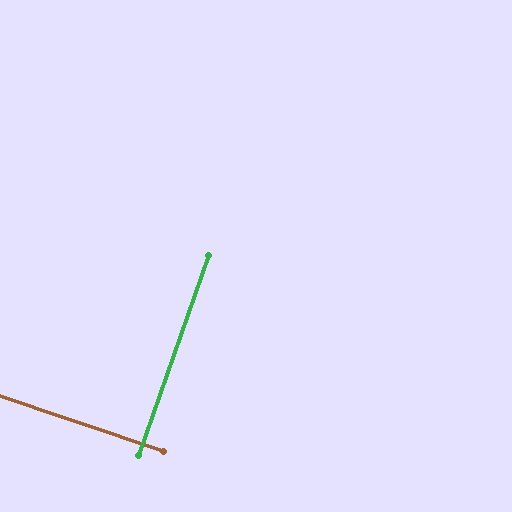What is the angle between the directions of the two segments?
Approximately 89 degrees.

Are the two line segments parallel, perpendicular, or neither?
Perpendicular — they meet at approximately 89°.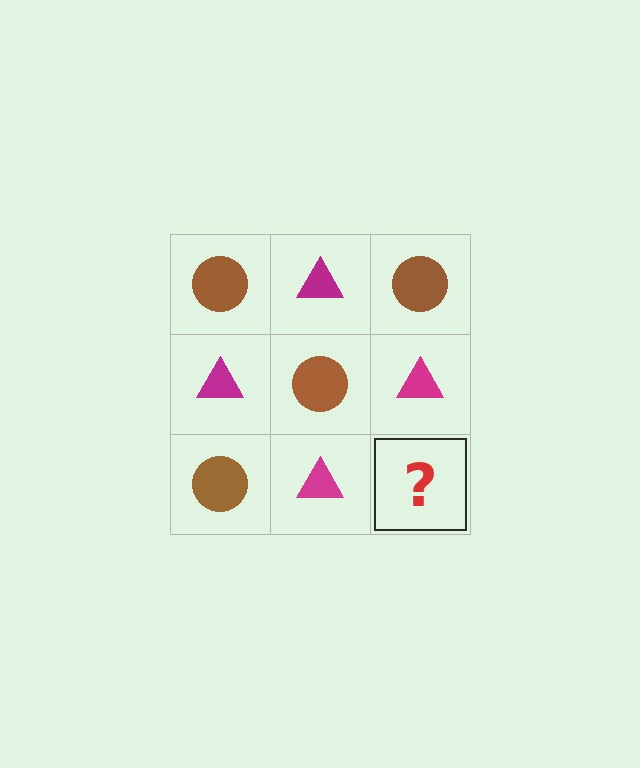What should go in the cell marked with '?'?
The missing cell should contain a brown circle.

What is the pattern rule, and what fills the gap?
The rule is that it alternates brown circle and magenta triangle in a checkerboard pattern. The gap should be filled with a brown circle.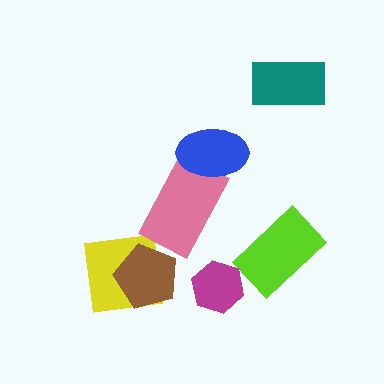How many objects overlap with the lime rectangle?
0 objects overlap with the lime rectangle.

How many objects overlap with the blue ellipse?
1 object overlaps with the blue ellipse.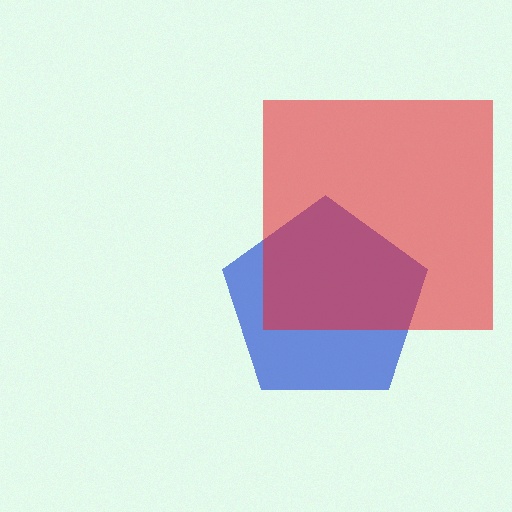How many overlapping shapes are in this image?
There are 2 overlapping shapes in the image.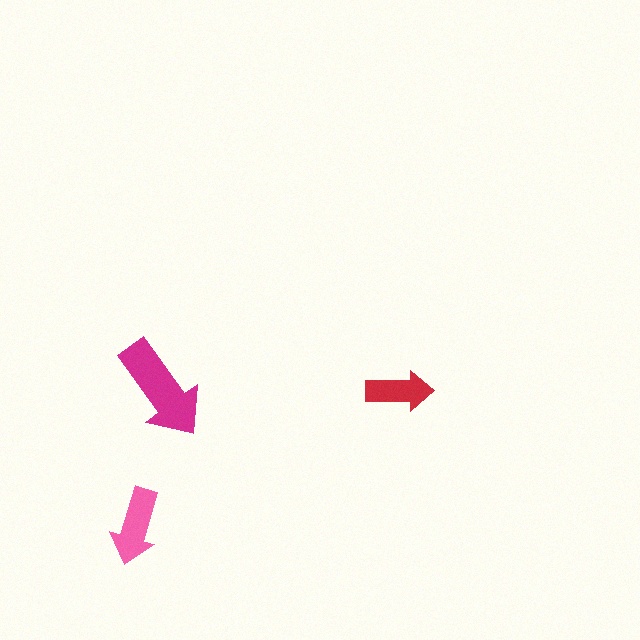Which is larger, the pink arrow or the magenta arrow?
The magenta one.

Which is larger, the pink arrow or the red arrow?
The pink one.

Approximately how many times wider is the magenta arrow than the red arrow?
About 1.5 times wider.